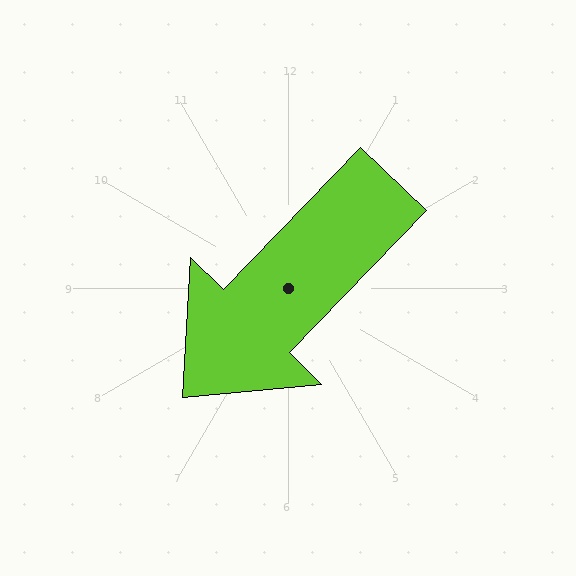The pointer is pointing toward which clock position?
Roughly 7 o'clock.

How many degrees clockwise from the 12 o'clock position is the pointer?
Approximately 224 degrees.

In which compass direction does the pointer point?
Southwest.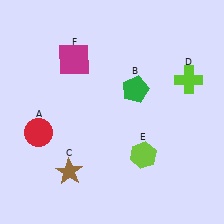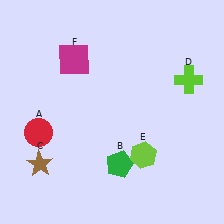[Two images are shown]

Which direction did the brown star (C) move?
The brown star (C) moved left.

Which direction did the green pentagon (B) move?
The green pentagon (B) moved down.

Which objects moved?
The objects that moved are: the green pentagon (B), the brown star (C).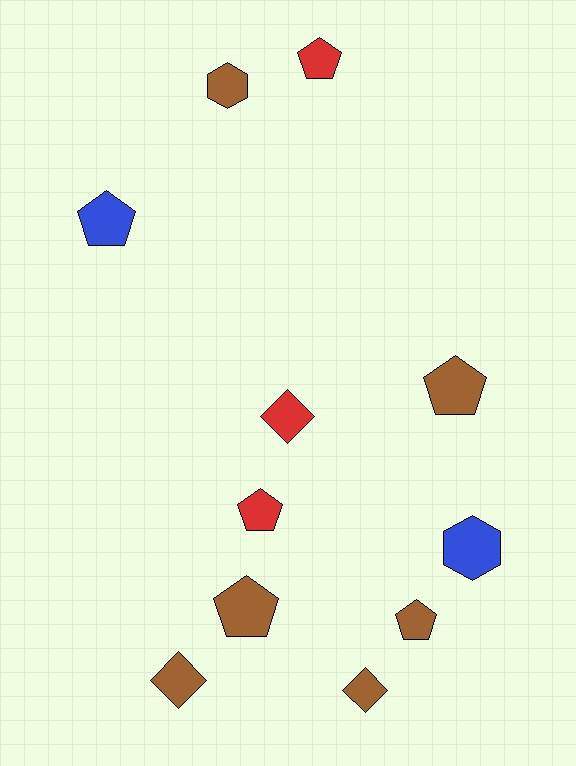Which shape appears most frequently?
Pentagon, with 6 objects.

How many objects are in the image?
There are 11 objects.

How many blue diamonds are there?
There are no blue diamonds.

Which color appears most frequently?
Brown, with 6 objects.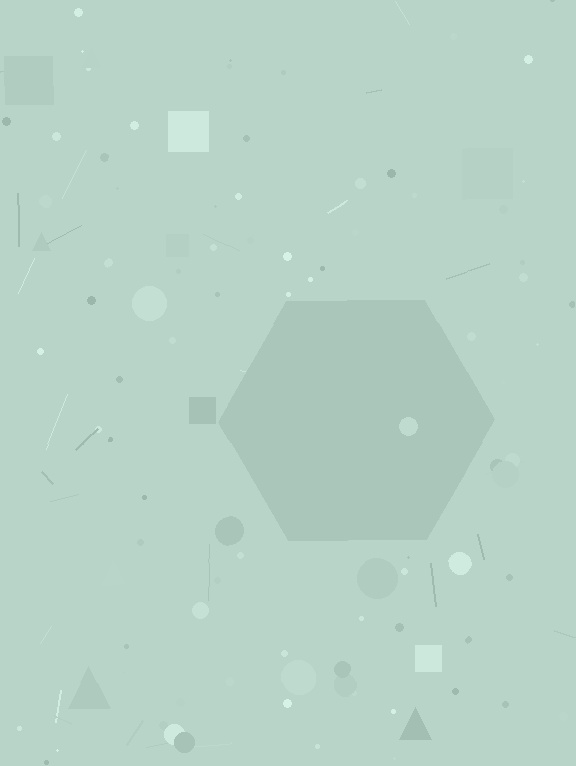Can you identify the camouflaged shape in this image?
The camouflaged shape is a hexagon.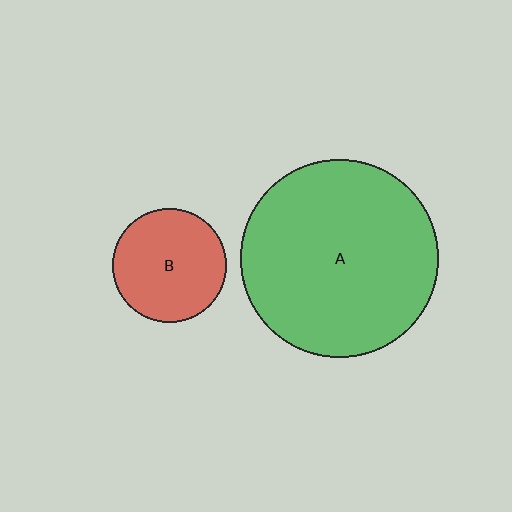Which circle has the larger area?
Circle A (green).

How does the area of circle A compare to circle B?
Approximately 3.0 times.